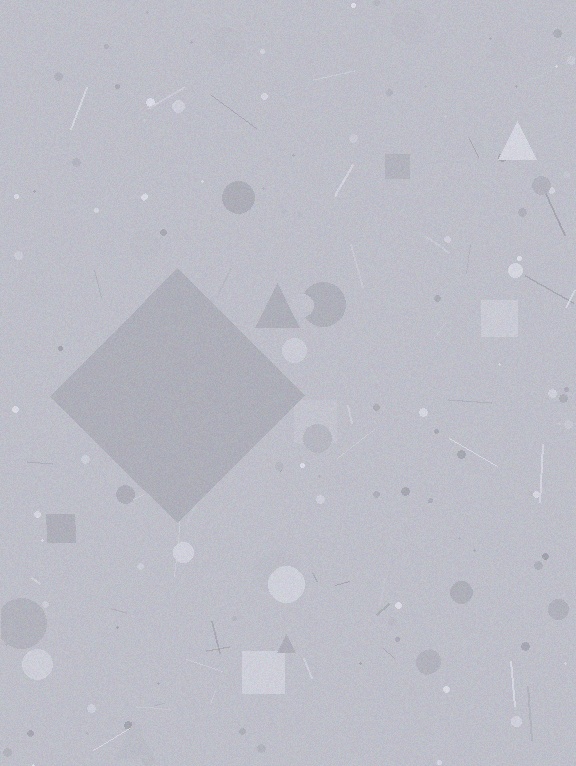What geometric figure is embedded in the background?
A diamond is embedded in the background.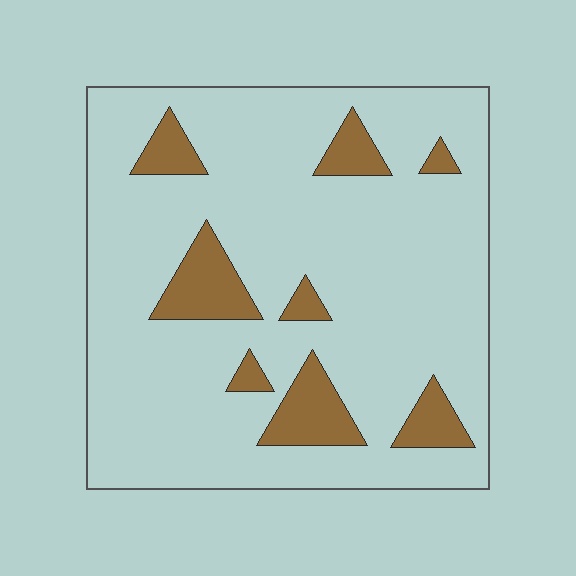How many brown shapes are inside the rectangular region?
8.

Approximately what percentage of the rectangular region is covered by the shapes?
Approximately 15%.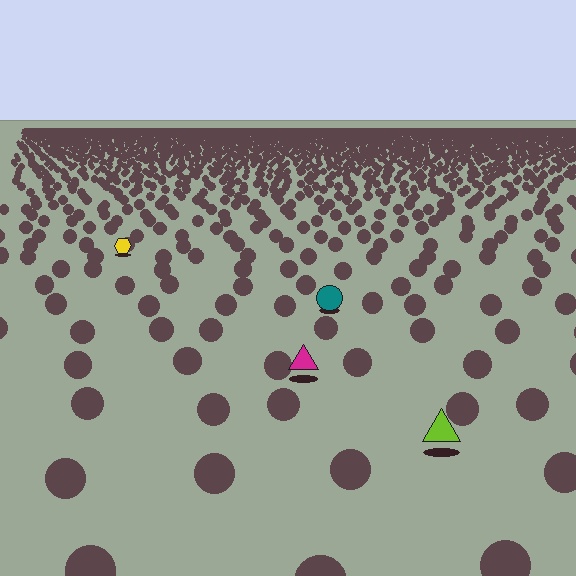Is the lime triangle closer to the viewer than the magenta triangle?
Yes. The lime triangle is closer — you can tell from the texture gradient: the ground texture is coarser near it.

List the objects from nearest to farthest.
From nearest to farthest: the lime triangle, the magenta triangle, the teal circle, the yellow hexagon.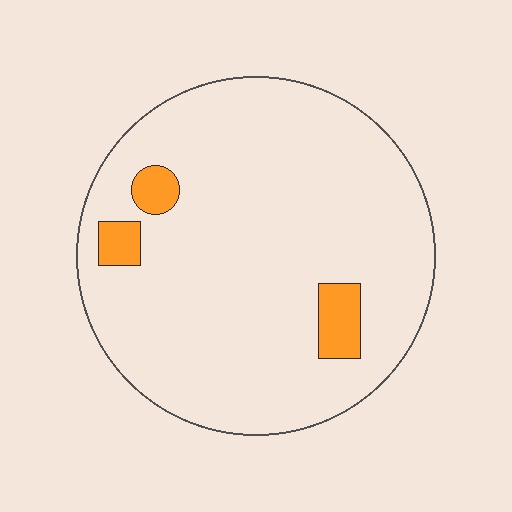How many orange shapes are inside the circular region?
3.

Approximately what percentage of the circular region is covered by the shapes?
Approximately 5%.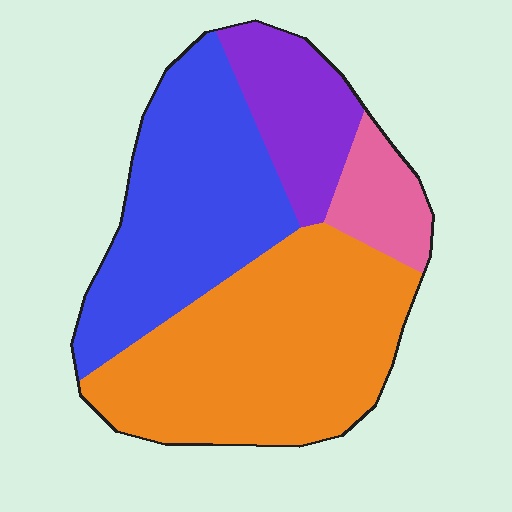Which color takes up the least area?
Pink, at roughly 10%.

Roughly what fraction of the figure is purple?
Purple takes up about one eighth (1/8) of the figure.